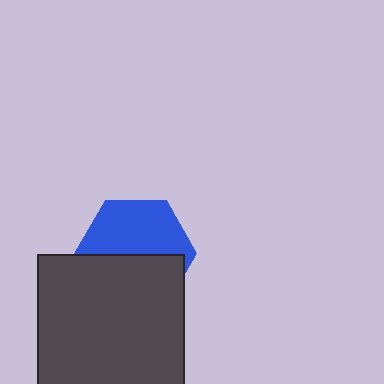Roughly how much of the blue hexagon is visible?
About half of it is visible (roughly 52%).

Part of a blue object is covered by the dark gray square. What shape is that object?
It is a hexagon.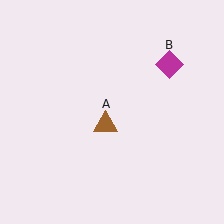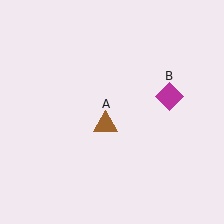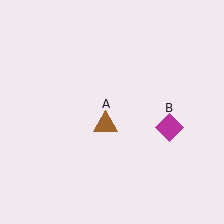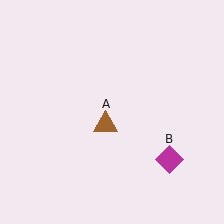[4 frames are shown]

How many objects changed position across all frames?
1 object changed position: magenta diamond (object B).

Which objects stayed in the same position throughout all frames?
Brown triangle (object A) remained stationary.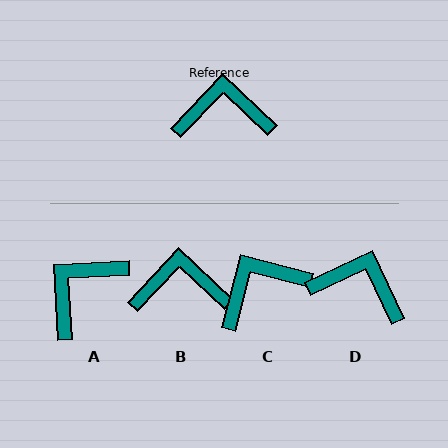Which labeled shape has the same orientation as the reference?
B.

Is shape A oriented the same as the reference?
No, it is off by about 47 degrees.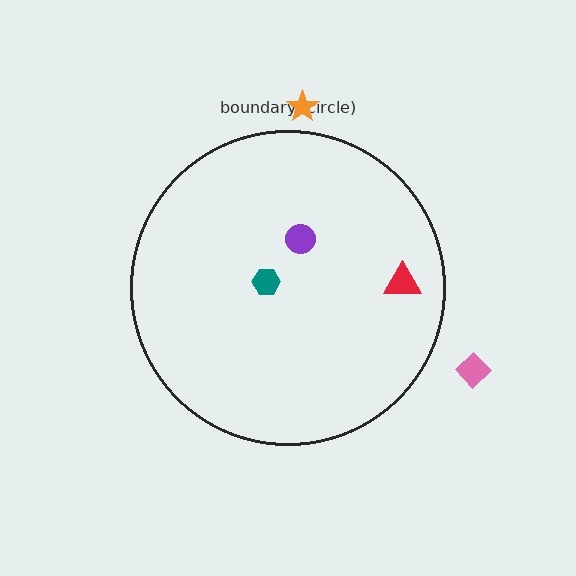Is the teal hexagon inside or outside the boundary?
Inside.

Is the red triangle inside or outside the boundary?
Inside.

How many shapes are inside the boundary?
3 inside, 2 outside.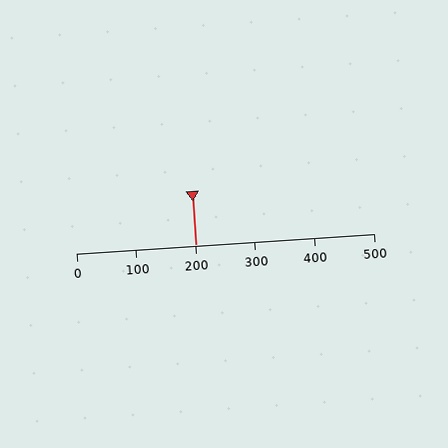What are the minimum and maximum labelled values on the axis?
The axis runs from 0 to 500.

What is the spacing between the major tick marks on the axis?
The major ticks are spaced 100 apart.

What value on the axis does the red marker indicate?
The marker indicates approximately 200.